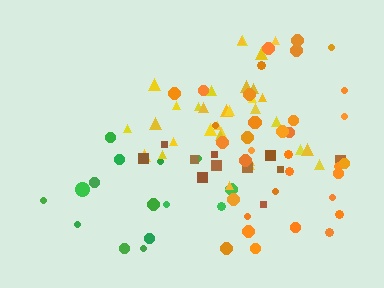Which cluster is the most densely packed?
Yellow.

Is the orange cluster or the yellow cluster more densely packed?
Yellow.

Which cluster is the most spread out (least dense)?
Green.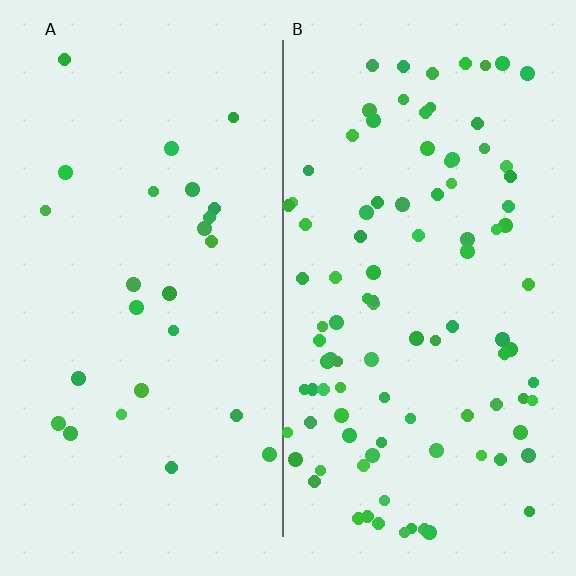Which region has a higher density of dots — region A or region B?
B (the right).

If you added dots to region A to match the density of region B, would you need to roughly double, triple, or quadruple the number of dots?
Approximately quadruple.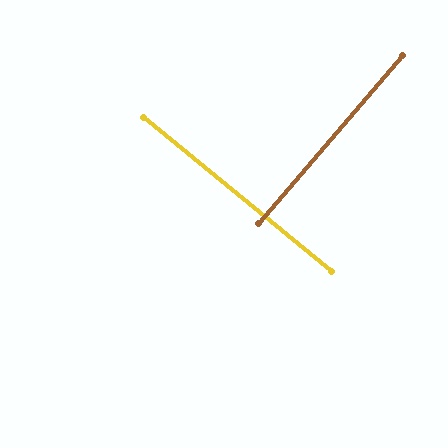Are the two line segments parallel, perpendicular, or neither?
Perpendicular — they meet at approximately 89°.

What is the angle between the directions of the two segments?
Approximately 89 degrees.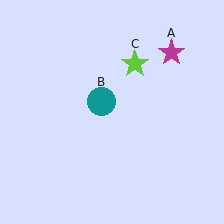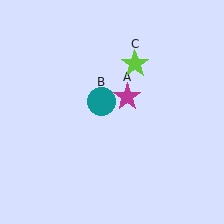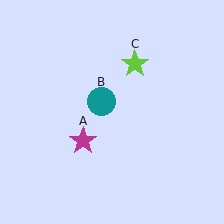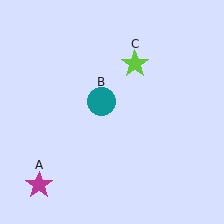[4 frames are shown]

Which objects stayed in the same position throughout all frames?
Teal circle (object B) and lime star (object C) remained stationary.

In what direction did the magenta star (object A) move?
The magenta star (object A) moved down and to the left.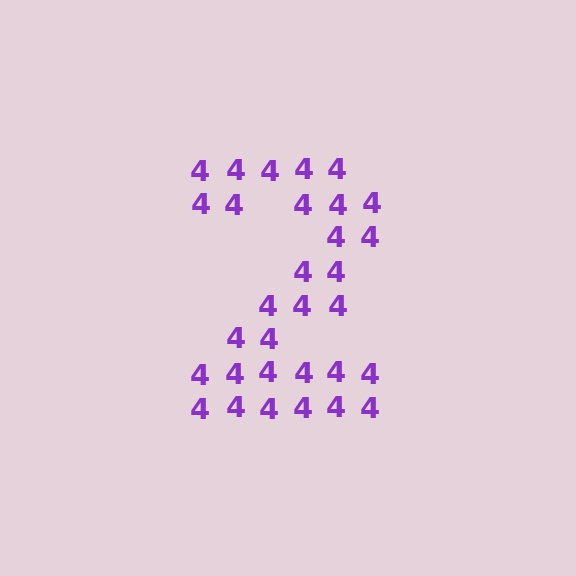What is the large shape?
The large shape is the digit 2.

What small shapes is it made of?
It is made of small digit 4's.